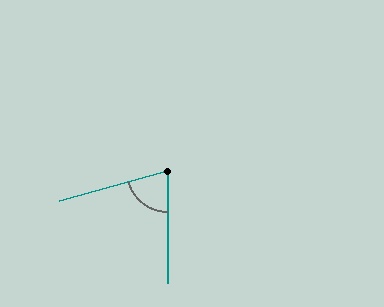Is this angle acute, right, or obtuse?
It is acute.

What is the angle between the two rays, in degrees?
Approximately 74 degrees.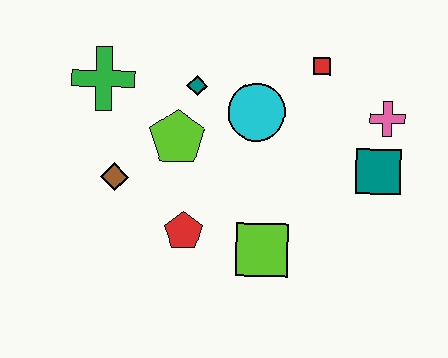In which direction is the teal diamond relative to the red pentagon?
The teal diamond is above the red pentagon.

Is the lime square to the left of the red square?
Yes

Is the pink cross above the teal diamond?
No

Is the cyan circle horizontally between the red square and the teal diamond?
Yes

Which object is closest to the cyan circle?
The teal diamond is closest to the cyan circle.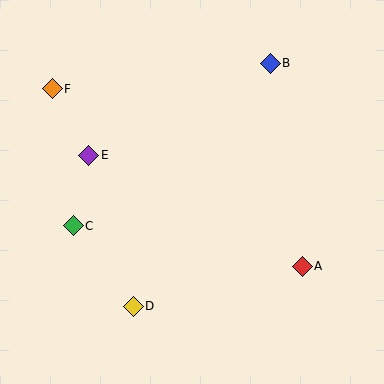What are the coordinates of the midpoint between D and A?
The midpoint between D and A is at (218, 286).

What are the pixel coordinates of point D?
Point D is at (133, 306).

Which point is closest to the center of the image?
Point E at (89, 155) is closest to the center.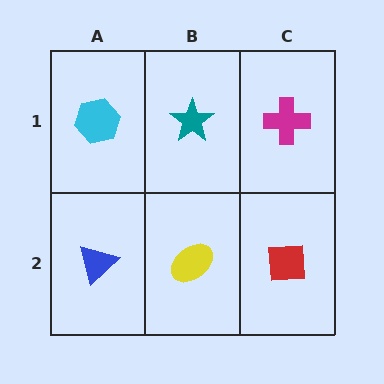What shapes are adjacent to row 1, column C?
A red square (row 2, column C), a teal star (row 1, column B).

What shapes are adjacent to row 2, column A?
A cyan hexagon (row 1, column A), a yellow ellipse (row 2, column B).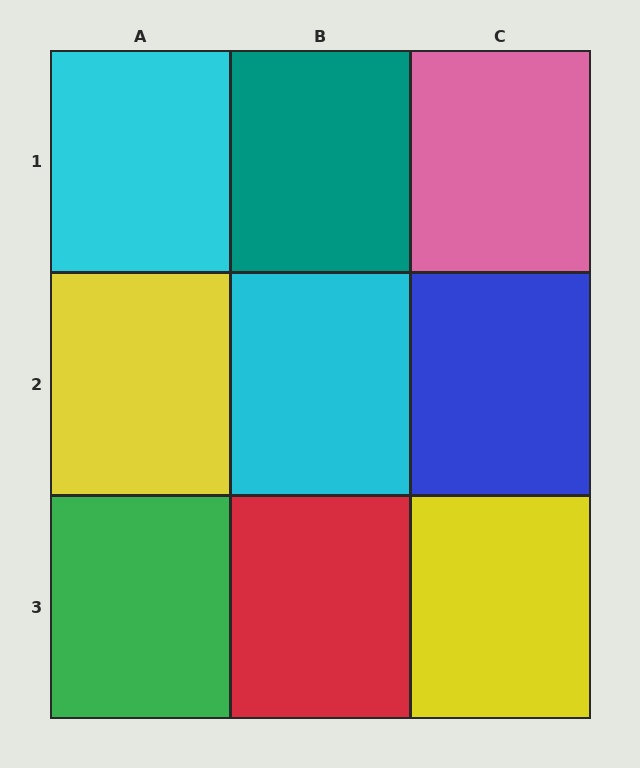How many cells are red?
1 cell is red.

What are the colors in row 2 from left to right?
Yellow, cyan, blue.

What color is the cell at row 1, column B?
Teal.